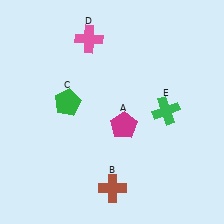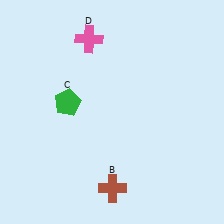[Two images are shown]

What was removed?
The green cross (E), the magenta pentagon (A) were removed in Image 2.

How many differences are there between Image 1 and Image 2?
There are 2 differences between the two images.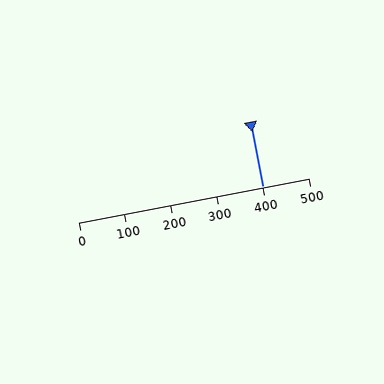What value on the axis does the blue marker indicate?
The marker indicates approximately 400.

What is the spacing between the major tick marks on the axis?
The major ticks are spaced 100 apart.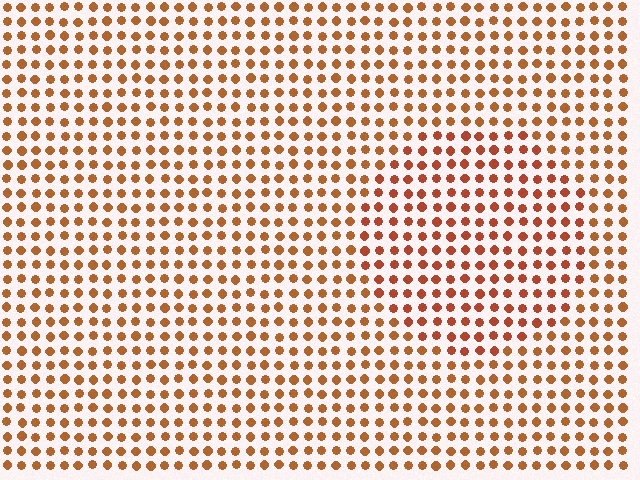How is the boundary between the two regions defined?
The boundary is defined purely by a slight shift in hue (about 15 degrees). Spacing, size, and orientation are identical on both sides.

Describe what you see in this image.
The image is filled with small brown elements in a uniform arrangement. A circle-shaped region is visible where the elements are tinted to a slightly different hue, forming a subtle color boundary.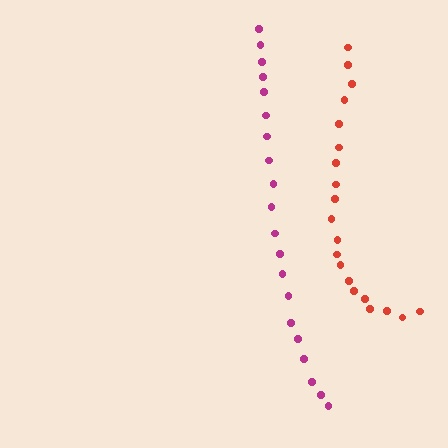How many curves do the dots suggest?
There are 2 distinct paths.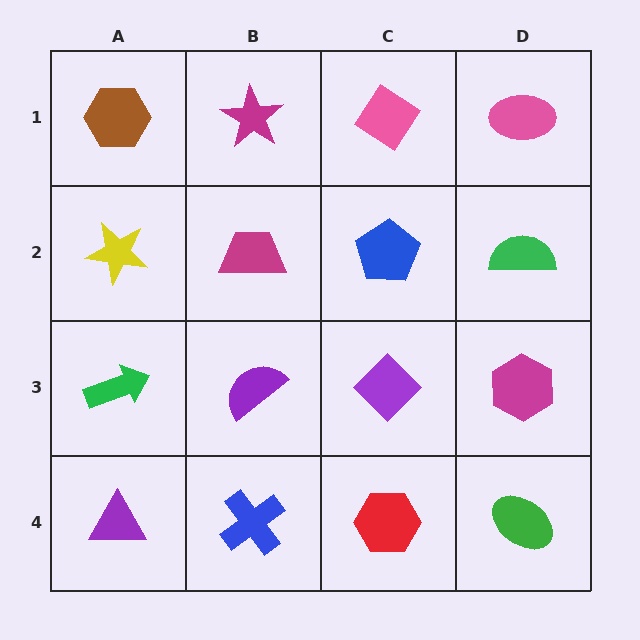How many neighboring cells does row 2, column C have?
4.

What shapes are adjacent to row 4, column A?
A green arrow (row 3, column A), a blue cross (row 4, column B).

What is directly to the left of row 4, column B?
A purple triangle.